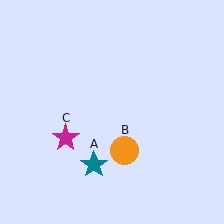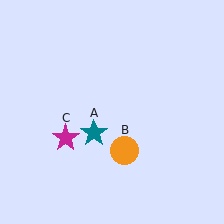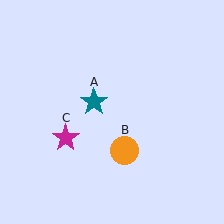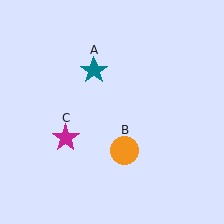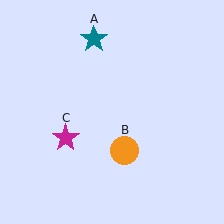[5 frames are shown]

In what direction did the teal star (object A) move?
The teal star (object A) moved up.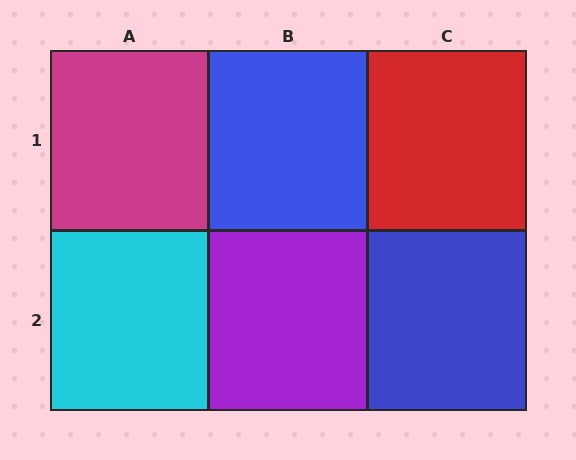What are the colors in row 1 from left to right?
Magenta, blue, red.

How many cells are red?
1 cell is red.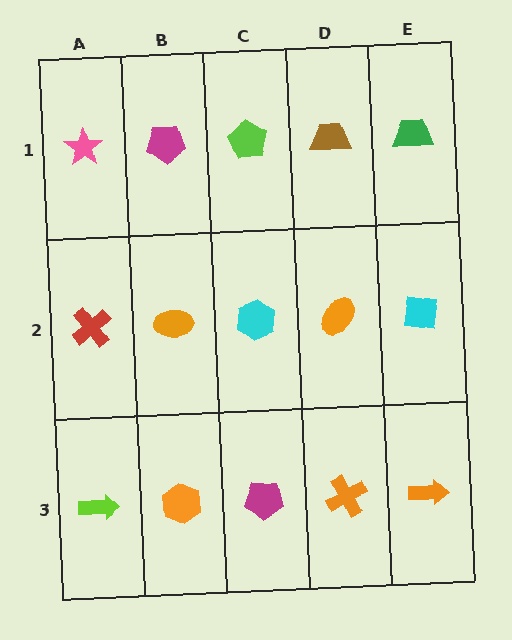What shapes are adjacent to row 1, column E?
A cyan square (row 2, column E), a brown trapezoid (row 1, column D).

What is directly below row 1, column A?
A red cross.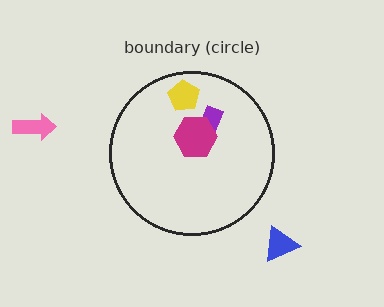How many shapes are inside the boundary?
3 inside, 2 outside.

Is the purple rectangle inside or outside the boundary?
Inside.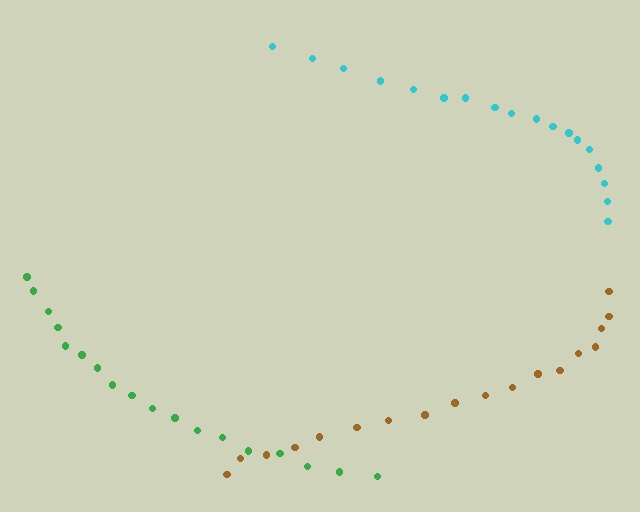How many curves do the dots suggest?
There are 3 distinct paths.